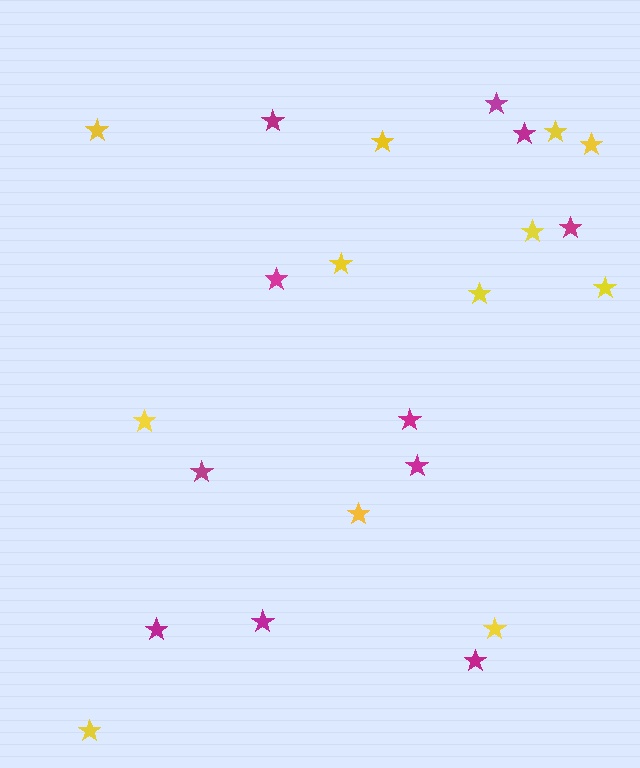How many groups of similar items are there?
There are 2 groups: one group of magenta stars (11) and one group of yellow stars (12).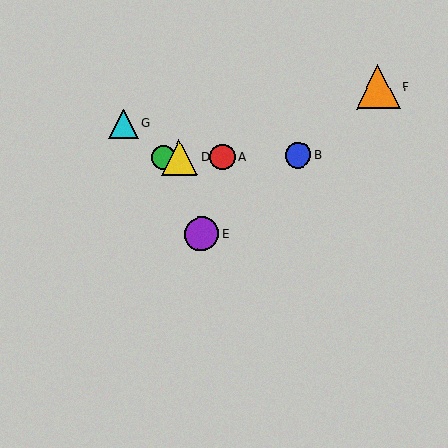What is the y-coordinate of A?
Object A is at y≈157.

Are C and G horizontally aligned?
No, C is at y≈158 and G is at y≈124.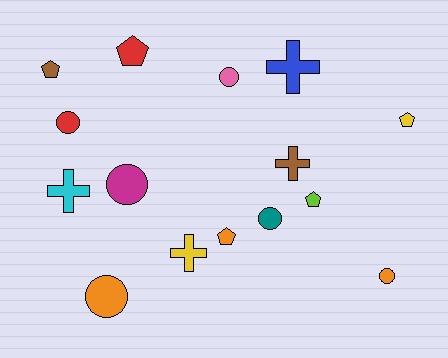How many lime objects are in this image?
There is 1 lime object.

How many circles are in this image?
There are 6 circles.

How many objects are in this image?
There are 15 objects.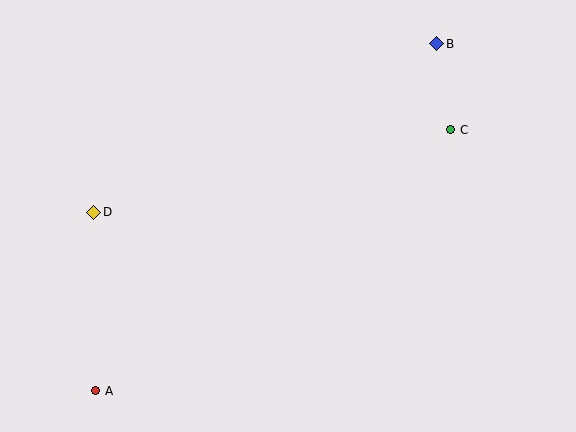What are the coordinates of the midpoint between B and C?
The midpoint between B and C is at (444, 87).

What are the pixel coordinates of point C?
Point C is at (451, 130).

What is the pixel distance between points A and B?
The distance between A and B is 486 pixels.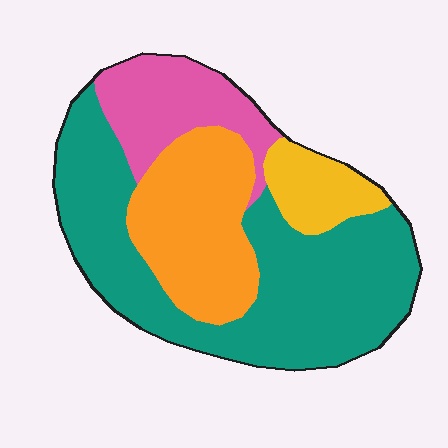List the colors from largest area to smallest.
From largest to smallest: teal, orange, pink, yellow.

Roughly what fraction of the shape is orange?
Orange takes up less than a quarter of the shape.